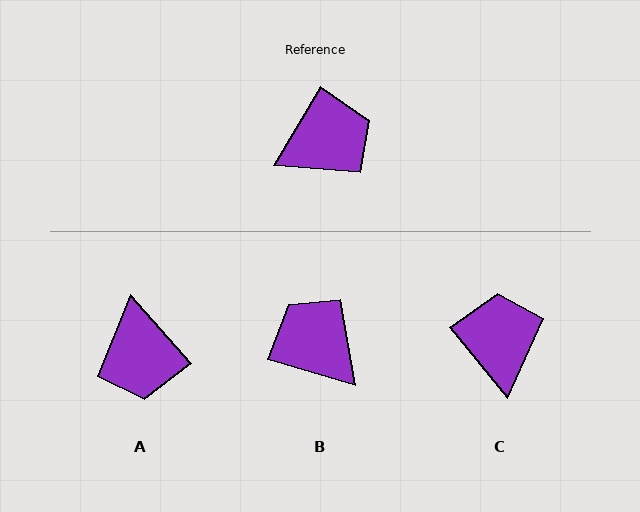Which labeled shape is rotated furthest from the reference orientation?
A, about 107 degrees away.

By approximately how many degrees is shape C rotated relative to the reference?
Approximately 71 degrees counter-clockwise.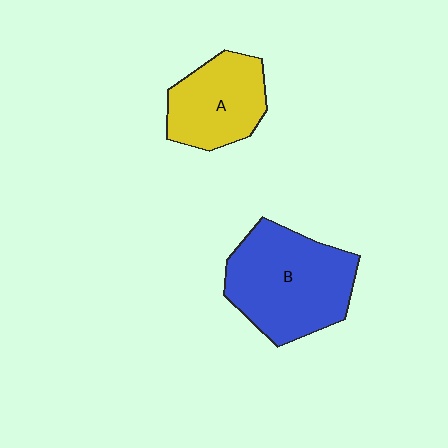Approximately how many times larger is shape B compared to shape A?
Approximately 1.5 times.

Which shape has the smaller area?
Shape A (yellow).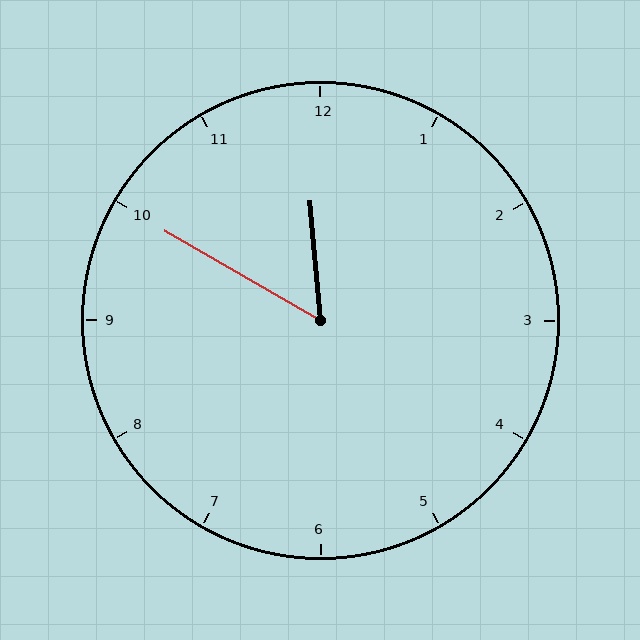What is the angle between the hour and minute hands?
Approximately 55 degrees.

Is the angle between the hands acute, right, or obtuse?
It is acute.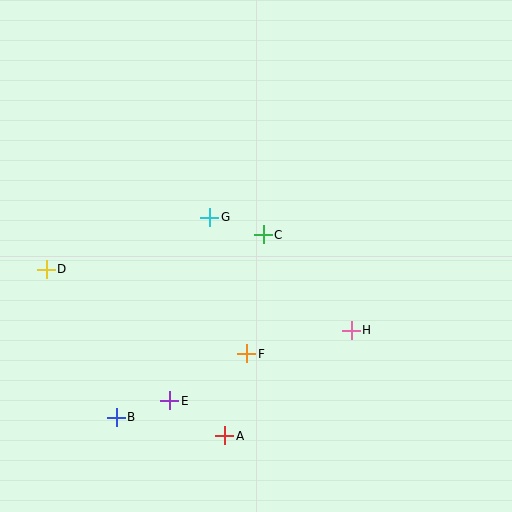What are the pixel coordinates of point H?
Point H is at (351, 330).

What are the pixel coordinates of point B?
Point B is at (116, 417).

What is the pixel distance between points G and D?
The distance between G and D is 172 pixels.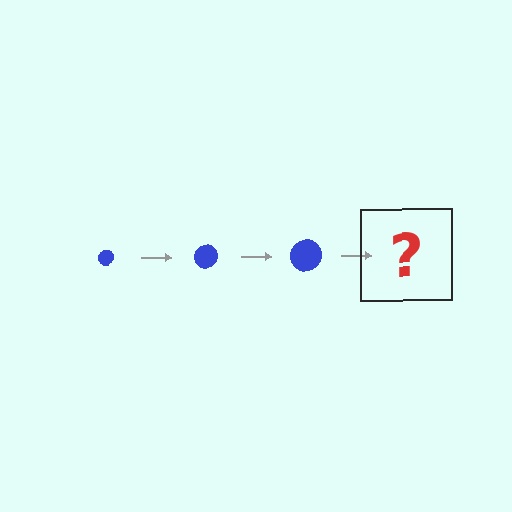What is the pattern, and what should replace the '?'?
The pattern is that the circle gets progressively larger each step. The '?' should be a blue circle, larger than the previous one.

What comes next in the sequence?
The next element should be a blue circle, larger than the previous one.